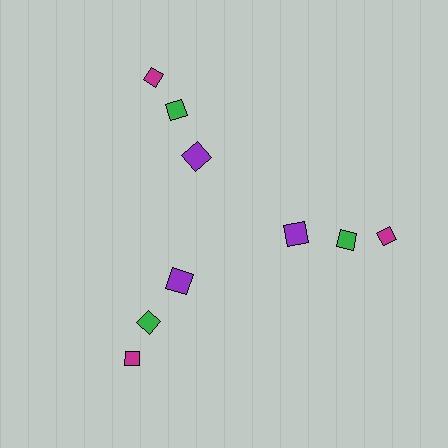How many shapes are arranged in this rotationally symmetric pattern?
There are 9 shapes, arranged in 3 groups of 3.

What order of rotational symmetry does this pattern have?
This pattern has 3-fold rotational symmetry.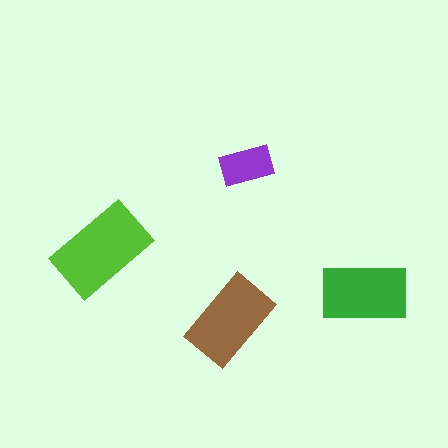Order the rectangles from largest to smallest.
the lime one, the brown one, the green one, the purple one.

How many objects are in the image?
There are 4 objects in the image.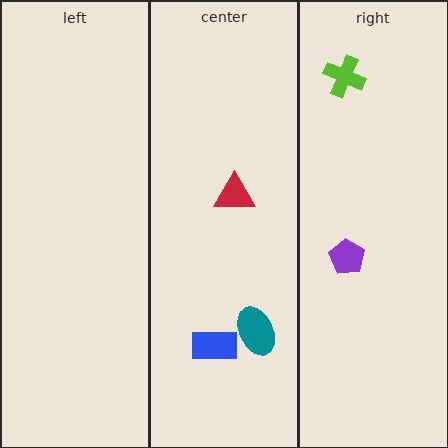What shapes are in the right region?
The purple pentagon, the lime cross.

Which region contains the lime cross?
The right region.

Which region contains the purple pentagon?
The right region.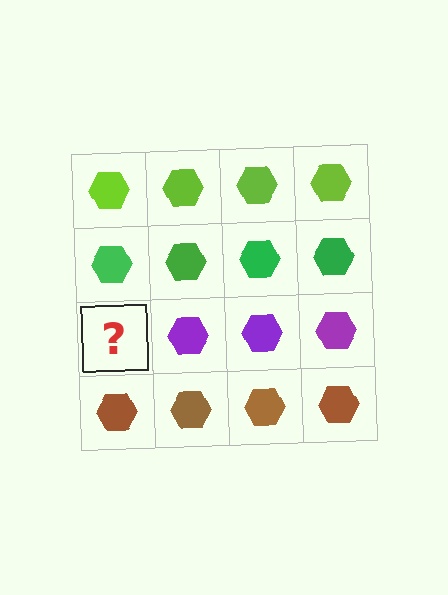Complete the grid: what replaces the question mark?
The question mark should be replaced with a purple hexagon.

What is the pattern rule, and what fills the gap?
The rule is that each row has a consistent color. The gap should be filled with a purple hexagon.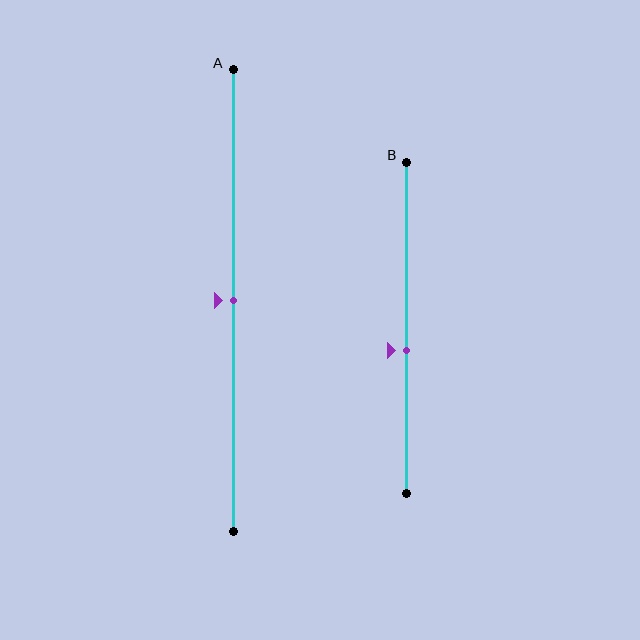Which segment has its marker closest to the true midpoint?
Segment A has its marker closest to the true midpoint.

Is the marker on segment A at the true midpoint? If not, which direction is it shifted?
Yes, the marker on segment A is at the true midpoint.